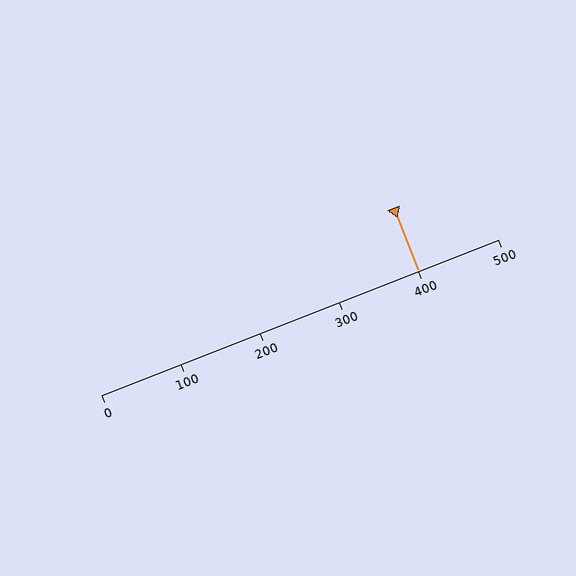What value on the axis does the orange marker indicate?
The marker indicates approximately 400.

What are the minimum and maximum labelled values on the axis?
The axis runs from 0 to 500.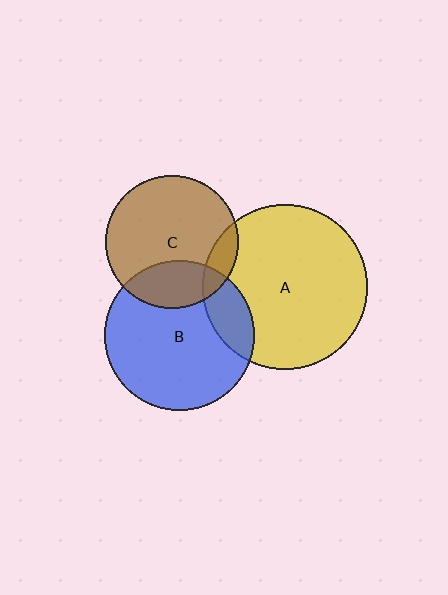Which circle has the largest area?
Circle A (yellow).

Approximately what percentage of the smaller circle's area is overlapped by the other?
Approximately 10%.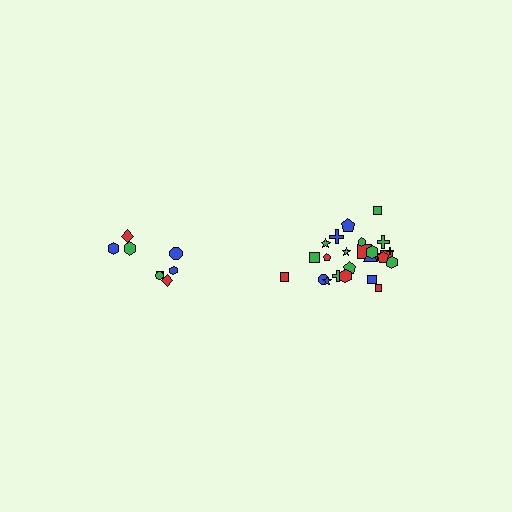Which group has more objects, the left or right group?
The right group.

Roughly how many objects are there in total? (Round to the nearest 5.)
Roughly 35 objects in total.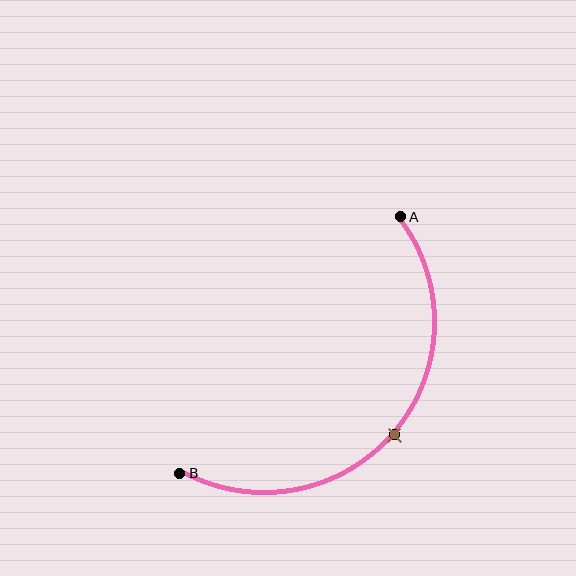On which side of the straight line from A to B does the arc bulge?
The arc bulges below and to the right of the straight line connecting A and B.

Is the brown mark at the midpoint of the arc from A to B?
Yes. The brown mark lies on the arc at equal arc-length from both A and B — it is the arc midpoint.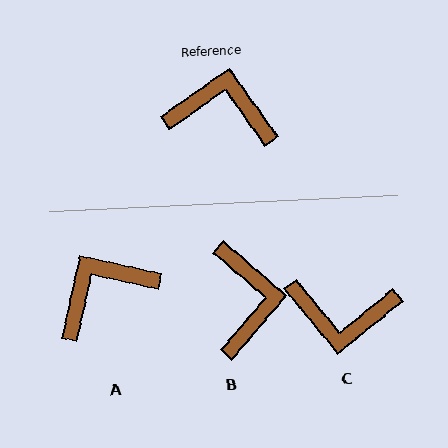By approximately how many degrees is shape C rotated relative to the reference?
Approximately 176 degrees clockwise.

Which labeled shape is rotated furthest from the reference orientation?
C, about 176 degrees away.